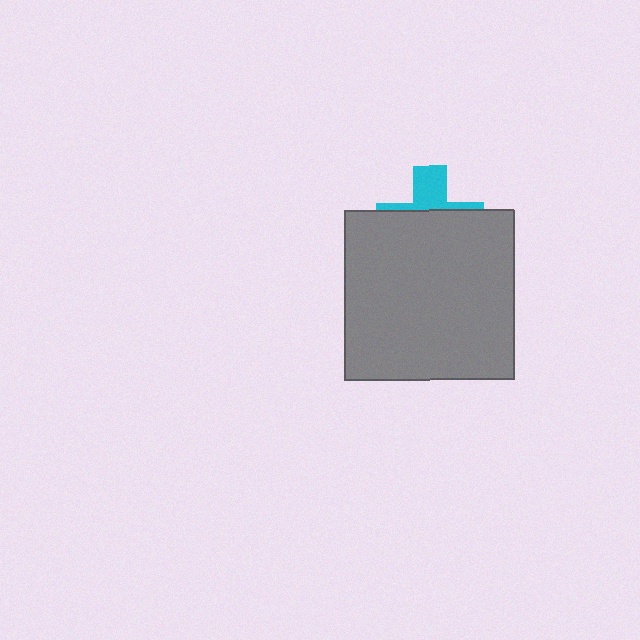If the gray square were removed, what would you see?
You would see the complete cyan cross.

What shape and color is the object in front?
The object in front is a gray square.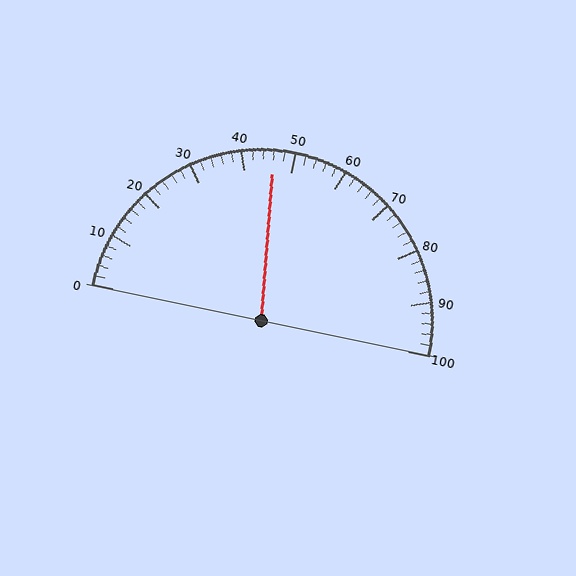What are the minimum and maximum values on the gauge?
The gauge ranges from 0 to 100.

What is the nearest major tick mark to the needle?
The nearest major tick mark is 50.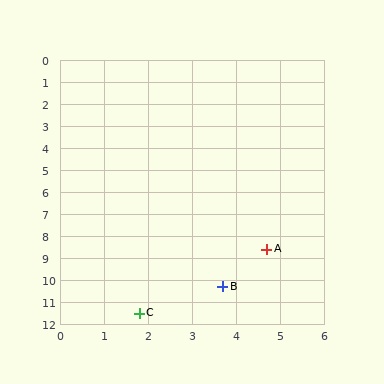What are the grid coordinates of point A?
Point A is at approximately (4.7, 8.6).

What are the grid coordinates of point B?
Point B is at approximately (3.7, 10.3).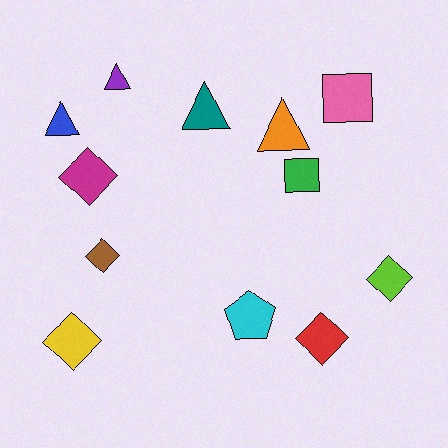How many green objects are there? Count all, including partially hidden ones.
There is 1 green object.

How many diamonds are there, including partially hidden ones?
There are 5 diamonds.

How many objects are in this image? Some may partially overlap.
There are 12 objects.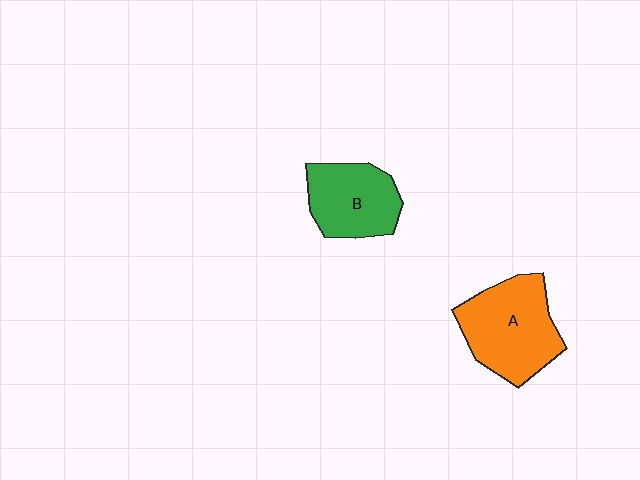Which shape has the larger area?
Shape A (orange).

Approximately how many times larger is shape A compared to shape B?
Approximately 1.3 times.